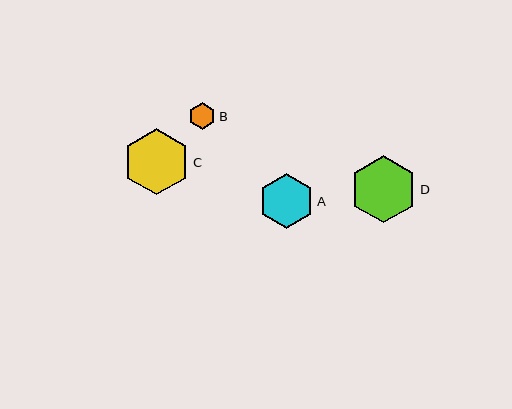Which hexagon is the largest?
Hexagon D is the largest with a size of approximately 67 pixels.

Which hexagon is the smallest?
Hexagon B is the smallest with a size of approximately 27 pixels.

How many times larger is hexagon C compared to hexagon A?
Hexagon C is approximately 1.2 times the size of hexagon A.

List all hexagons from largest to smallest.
From largest to smallest: D, C, A, B.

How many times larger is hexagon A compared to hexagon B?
Hexagon A is approximately 2.0 times the size of hexagon B.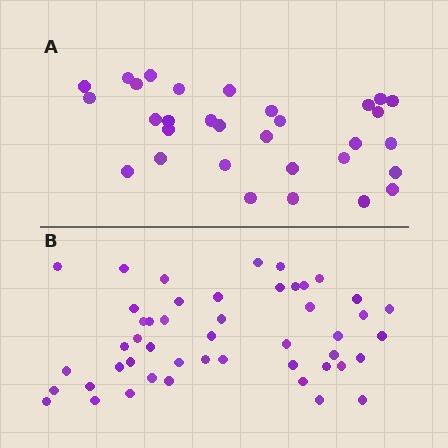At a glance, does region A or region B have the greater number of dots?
Region B (the bottom region) has more dots.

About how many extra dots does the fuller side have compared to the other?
Region B has approximately 15 more dots than region A.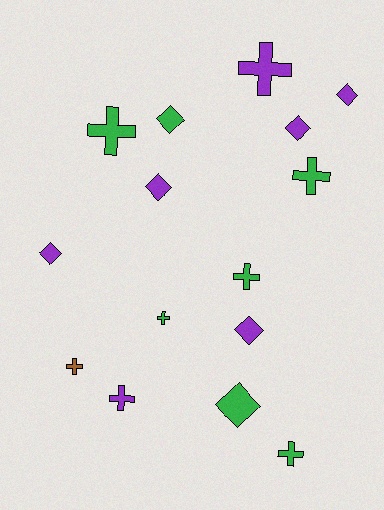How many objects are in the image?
There are 15 objects.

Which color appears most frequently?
Purple, with 7 objects.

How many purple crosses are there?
There are 2 purple crosses.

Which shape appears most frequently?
Cross, with 8 objects.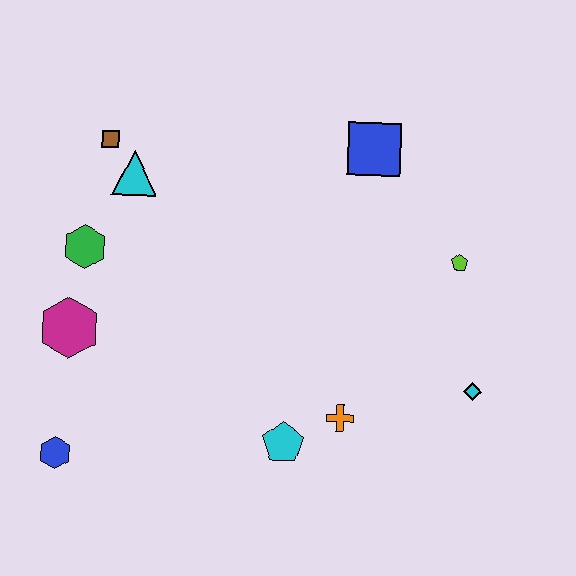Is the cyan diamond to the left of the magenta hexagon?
No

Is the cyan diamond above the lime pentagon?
No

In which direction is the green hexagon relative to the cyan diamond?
The green hexagon is to the left of the cyan diamond.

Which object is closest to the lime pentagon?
The cyan diamond is closest to the lime pentagon.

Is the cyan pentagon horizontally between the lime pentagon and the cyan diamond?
No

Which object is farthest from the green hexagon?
The cyan diamond is farthest from the green hexagon.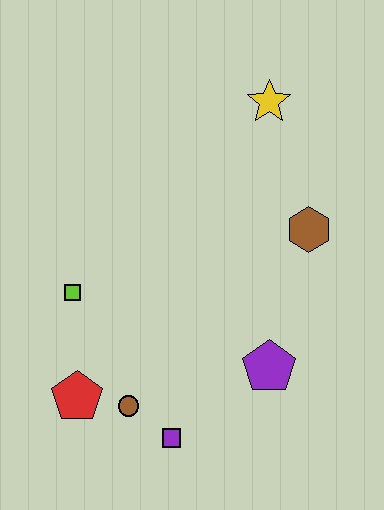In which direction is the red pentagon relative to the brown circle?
The red pentagon is to the left of the brown circle.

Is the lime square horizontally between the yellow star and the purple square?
No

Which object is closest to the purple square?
The brown circle is closest to the purple square.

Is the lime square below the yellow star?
Yes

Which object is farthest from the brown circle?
The yellow star is farthest from the brown circle.